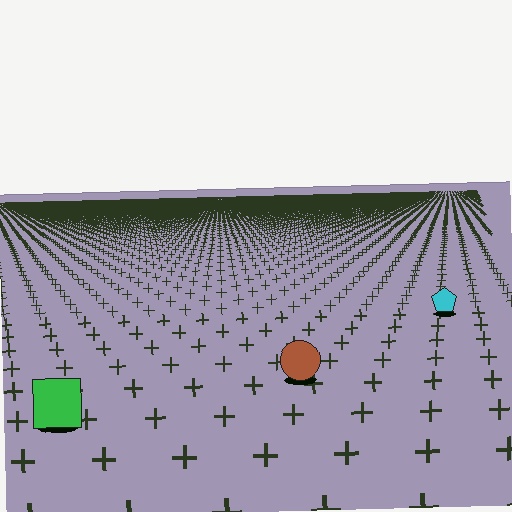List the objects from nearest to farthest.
From nearest to farthest: the green square, the brown circle, the cyan pentagon.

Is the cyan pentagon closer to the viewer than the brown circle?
No. The brown circle is closer — you can tell from the texture gradient: the ground texture is coarser near it.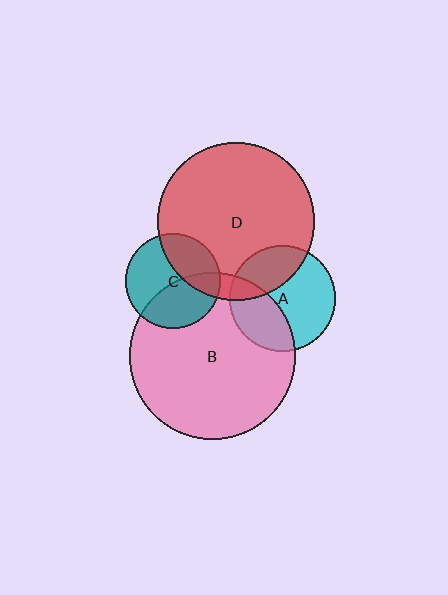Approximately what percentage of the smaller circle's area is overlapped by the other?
Approximately 30%.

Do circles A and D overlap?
Yes.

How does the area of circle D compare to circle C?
Approximately 2.8 times.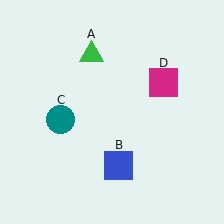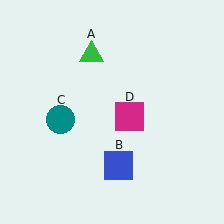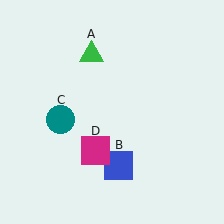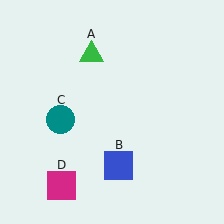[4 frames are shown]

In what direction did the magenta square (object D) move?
The magenta square (object D) moved down and to the left.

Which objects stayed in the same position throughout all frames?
Green triangle (object A) and blue square (object B) and teal circle (object C) remained stationary.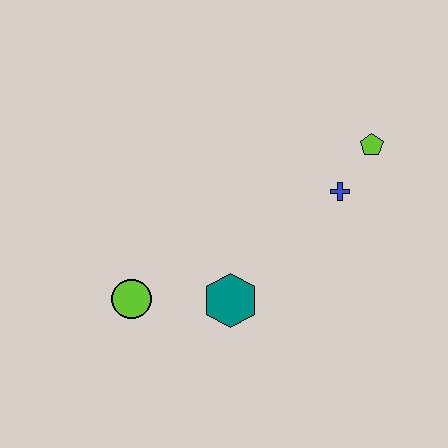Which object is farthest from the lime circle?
The lime pentagon is farthest from the lime circle.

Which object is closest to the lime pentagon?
The blue cross is closest to the lime pentagon.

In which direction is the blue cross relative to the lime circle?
The blue cross is to the right of the lime circle.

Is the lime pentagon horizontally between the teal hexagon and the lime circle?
No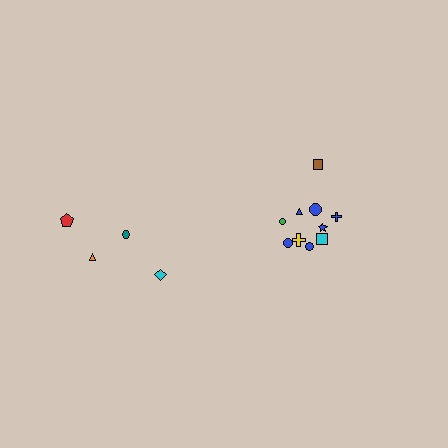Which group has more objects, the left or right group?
The right group.